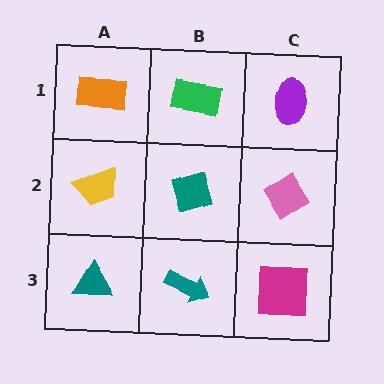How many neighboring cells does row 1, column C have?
2.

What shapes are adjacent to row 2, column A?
An orange rectangle (row 1, column A), a teal triangle (row 3, column A), a teal diamond (row 2, column B).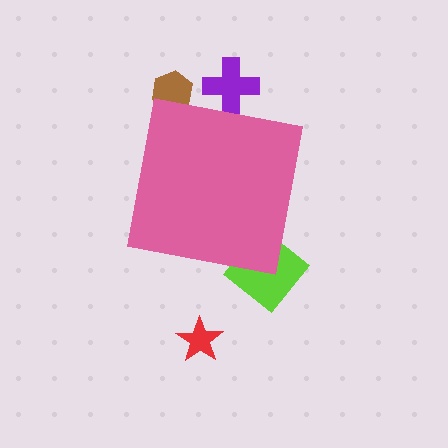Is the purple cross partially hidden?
Yes, the purple cross is partially hidden behind the pink square.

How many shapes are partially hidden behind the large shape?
3 shapes are partially hidden.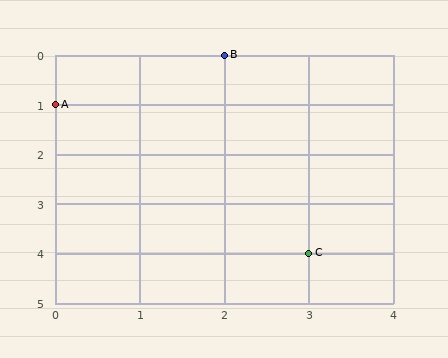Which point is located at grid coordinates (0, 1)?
Point A is at (0, 1).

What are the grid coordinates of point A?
Point A is at grid coordinates (0, 1).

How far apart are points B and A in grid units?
Points B and A are 2 columns and 1 row apart (about 2.2 grid units diagonally).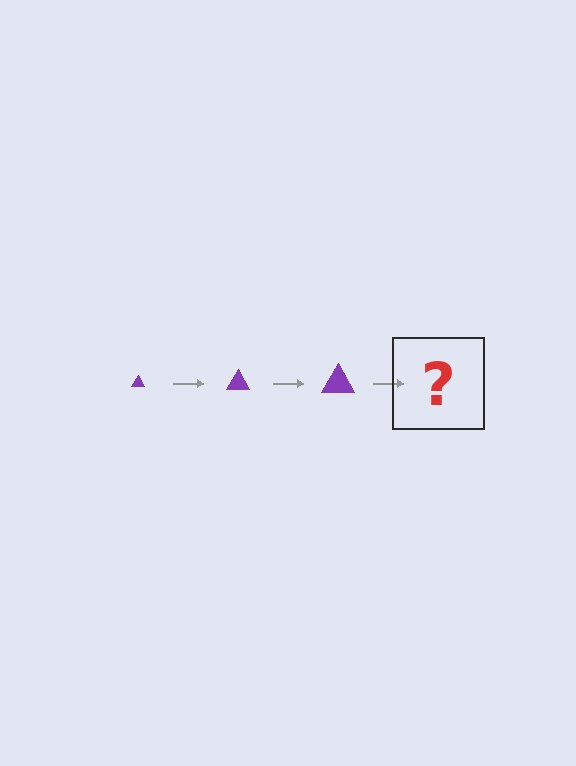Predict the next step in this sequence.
The next step is a purple triangle, larger than the previous one.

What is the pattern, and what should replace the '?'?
The pattern is that the triangle gets progressively larger each step. The '?' should be a purple triangle, larger than the previous one.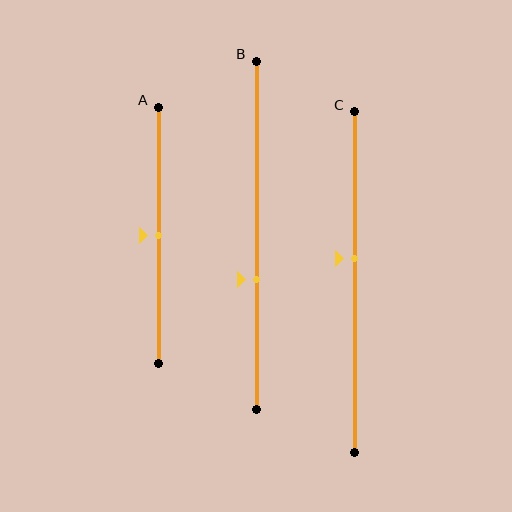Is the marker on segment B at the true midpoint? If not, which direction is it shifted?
No, the marker on segment B is shifted downward by about 13% of the segment length.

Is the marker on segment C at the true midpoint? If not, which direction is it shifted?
No, the marker on segment C is shifted upward by about 7% of the segment length.